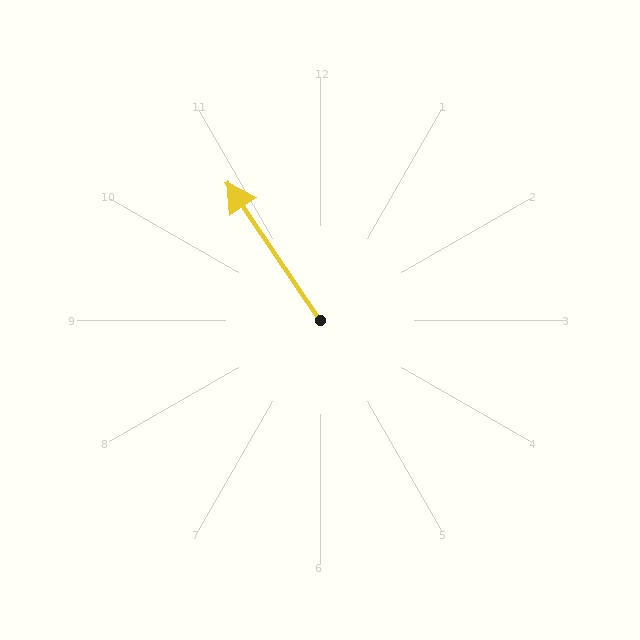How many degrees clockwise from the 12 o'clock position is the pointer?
Approximately 326 degrees.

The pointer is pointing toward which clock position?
Roughly 11 o'clock.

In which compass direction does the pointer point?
Northwest.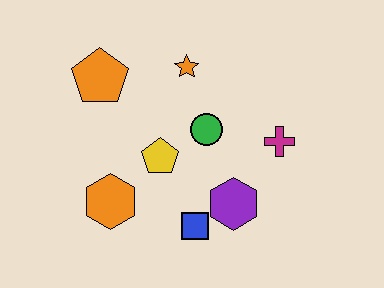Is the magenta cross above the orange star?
No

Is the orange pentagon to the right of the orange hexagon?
No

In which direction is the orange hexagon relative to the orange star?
The orange hexagon is below the orange star.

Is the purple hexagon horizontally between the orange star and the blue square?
No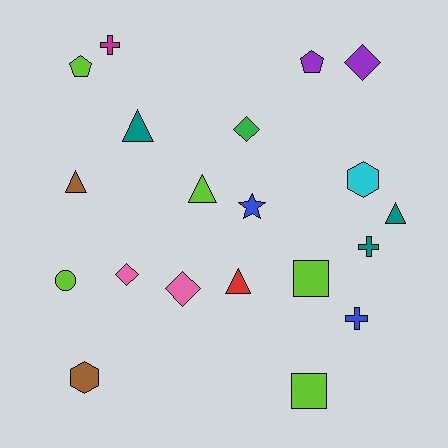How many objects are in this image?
There are 20 objects.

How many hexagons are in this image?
There are 2 hexagons.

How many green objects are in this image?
There is 1 green object.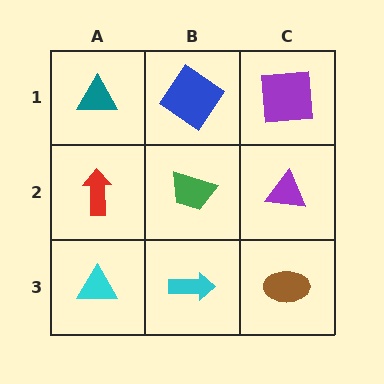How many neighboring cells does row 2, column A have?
3.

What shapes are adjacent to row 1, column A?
A red arrow (row 2, column A), a blue diamond (row 1, column B).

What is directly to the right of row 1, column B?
A purple square.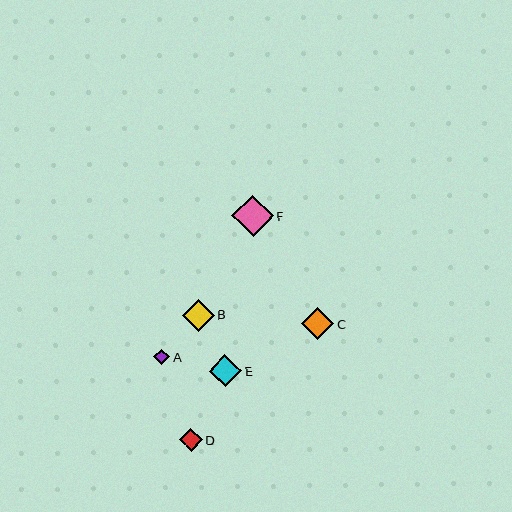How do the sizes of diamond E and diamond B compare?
Diamond E and diamond B are approximately the same size.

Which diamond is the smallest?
Diamond A is the smallest with a size of approximately 16 pixels.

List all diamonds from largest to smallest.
From largest to smallest: F, C, E, B, D, A.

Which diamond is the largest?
Diamond F is the largest with a size of approximately 42 pixels.